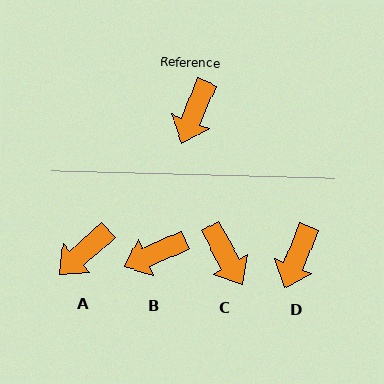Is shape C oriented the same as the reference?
No, it is off by about 51 degrees.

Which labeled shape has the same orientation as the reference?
D.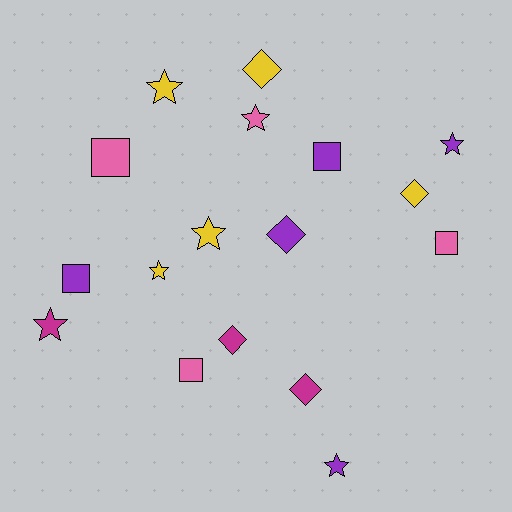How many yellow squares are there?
There are no yellow squares.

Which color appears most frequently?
Yellow, with 5 objects.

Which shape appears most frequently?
Star, with 7 objects.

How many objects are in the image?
There are 17 objects.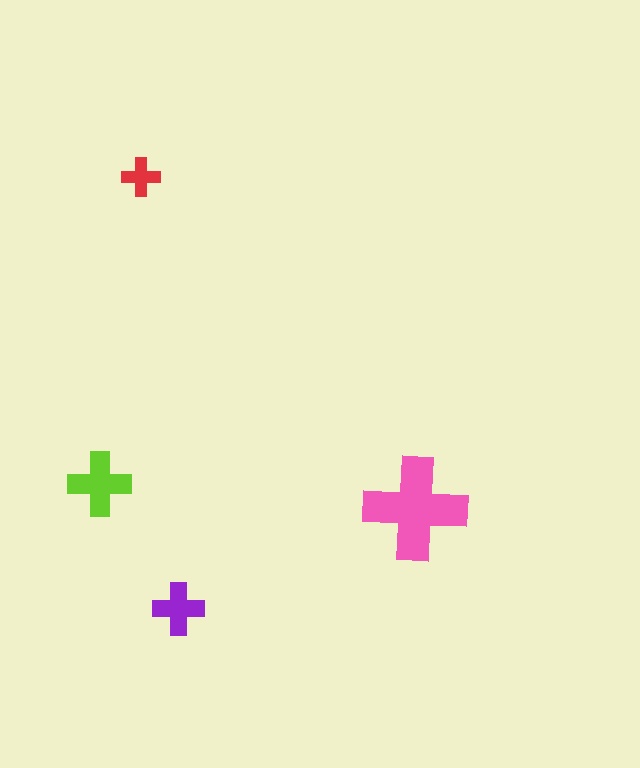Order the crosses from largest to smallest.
the pink one, the lime one, the purple one, the red one.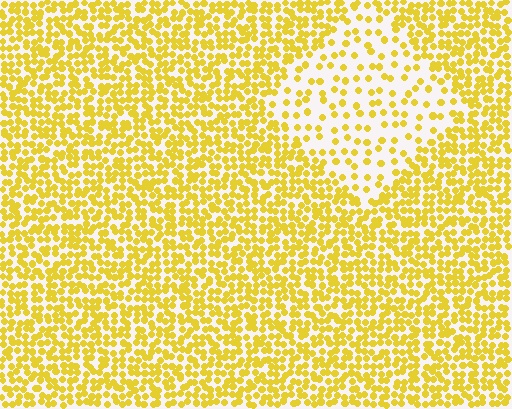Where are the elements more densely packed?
The elements are more densely packed outside the diamond boundary.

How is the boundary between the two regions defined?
The boundary is defined by a change in element density (approximately 2.7x ratio). All elements are the same color, size, and shape.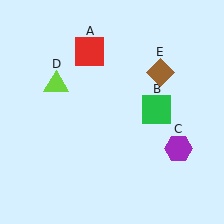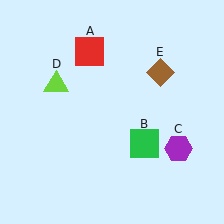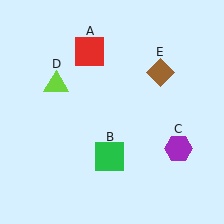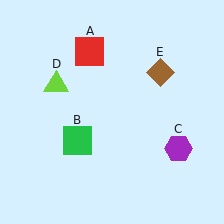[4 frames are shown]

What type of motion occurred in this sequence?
The green square (object B) rotated clockwise around the center of the scene.